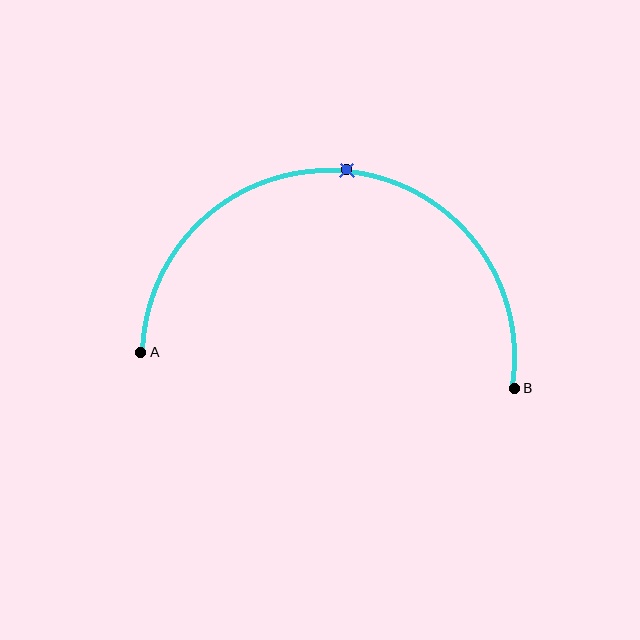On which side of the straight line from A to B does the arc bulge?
The arc bulges above the straight line connecting A and B.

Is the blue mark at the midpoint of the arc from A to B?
Yes. The blue mark lies on the arc at equal arc-length from both A and B — it is the arc midpoint.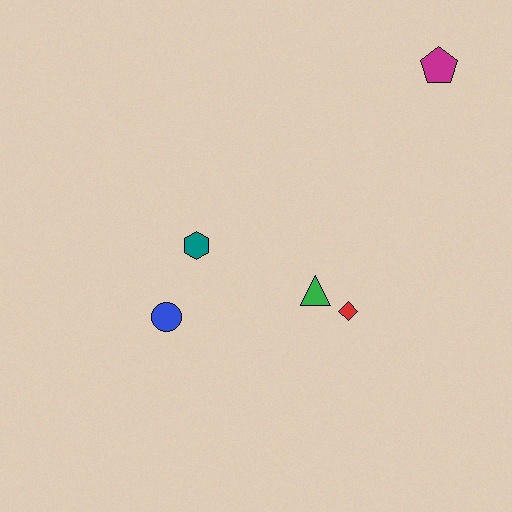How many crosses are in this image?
There are no crosses.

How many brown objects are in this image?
There are no brown objects.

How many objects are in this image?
There are 5 objects.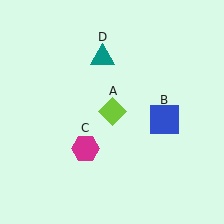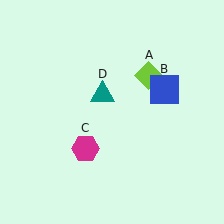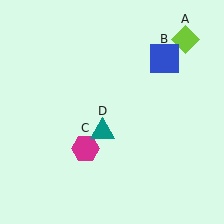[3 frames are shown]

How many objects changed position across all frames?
3 objects changed position: lime diamond (object A), blue square (object B), teal triangle (object D).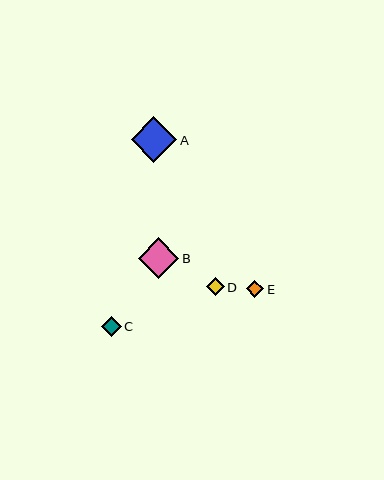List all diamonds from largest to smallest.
From largest to smallest: A, B, C, D, E.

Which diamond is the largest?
Diamond A is the largest with a size of approximately 46 pixels.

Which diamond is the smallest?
Diamond E is the smallest with a size of approximately 18 pixels.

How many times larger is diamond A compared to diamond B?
Diamond A is approximately 1.1 times the size of diamond B.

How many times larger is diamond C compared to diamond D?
Diamond C is approximately 1.1 times the size of diamond D.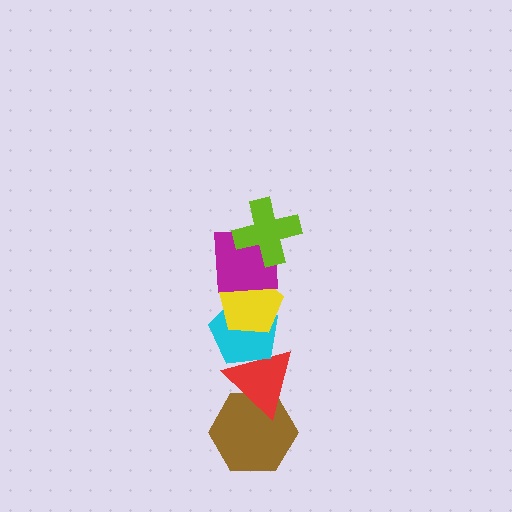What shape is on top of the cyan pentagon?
The yellow pentagon is on top of the cyan pentagon.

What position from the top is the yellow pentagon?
The yellow pentagon is 3rd from the top.